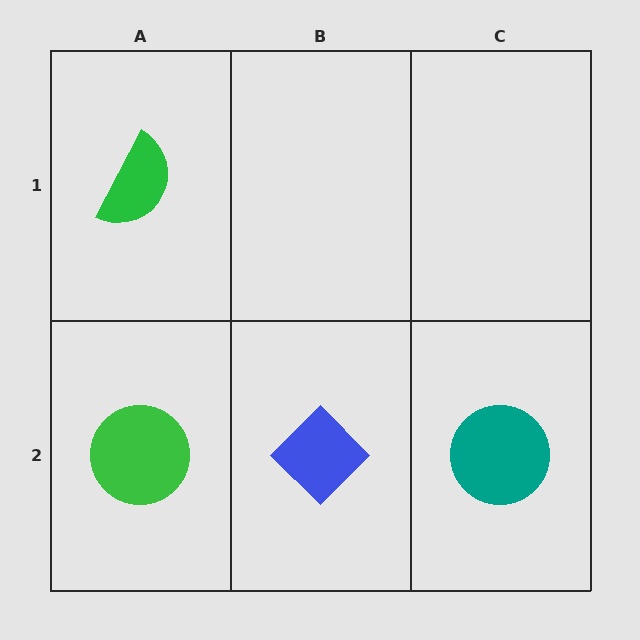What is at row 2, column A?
A green circle.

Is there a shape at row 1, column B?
No, that cell is empty.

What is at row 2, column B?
A blue diamond.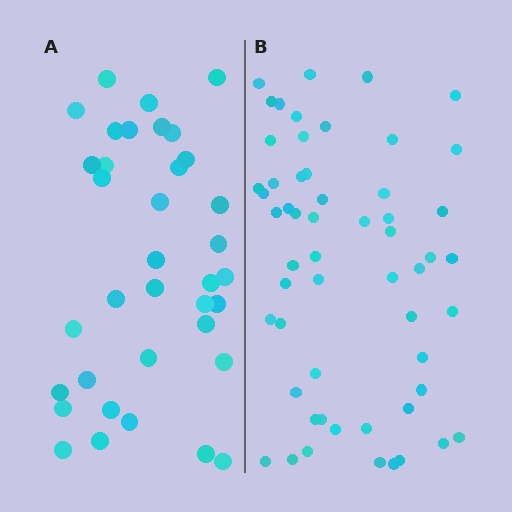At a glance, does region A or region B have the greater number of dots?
Region B (the right region) has more dots.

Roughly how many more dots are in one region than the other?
Region B has approximately 20 more dots than region A.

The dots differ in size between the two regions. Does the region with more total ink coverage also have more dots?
No. Region A has more total ink coverage because its dots are larger, but region B actually contains more individual dots. Total area can be misleading — the number of items is what matters here.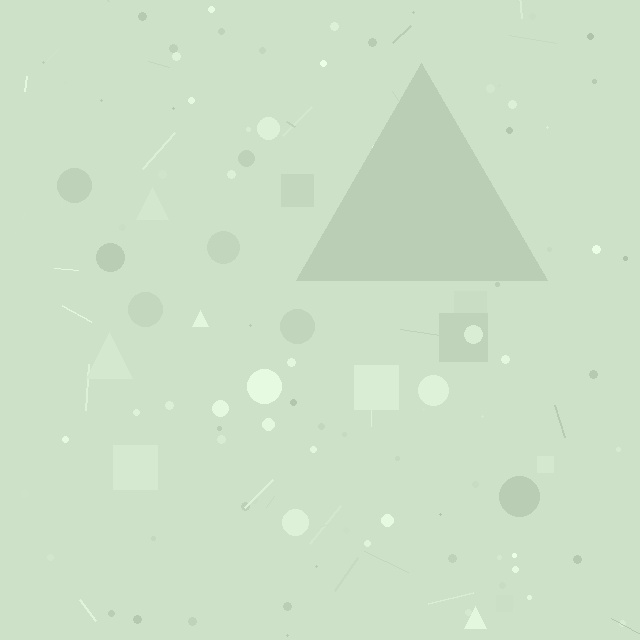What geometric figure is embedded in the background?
A triangle is embedded in the background.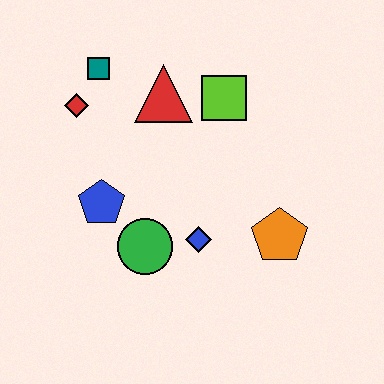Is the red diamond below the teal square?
Yes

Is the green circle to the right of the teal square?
Yes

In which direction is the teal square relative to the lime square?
The teal square is to the left of the lime square.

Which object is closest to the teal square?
The red diamond is closest to the teal square.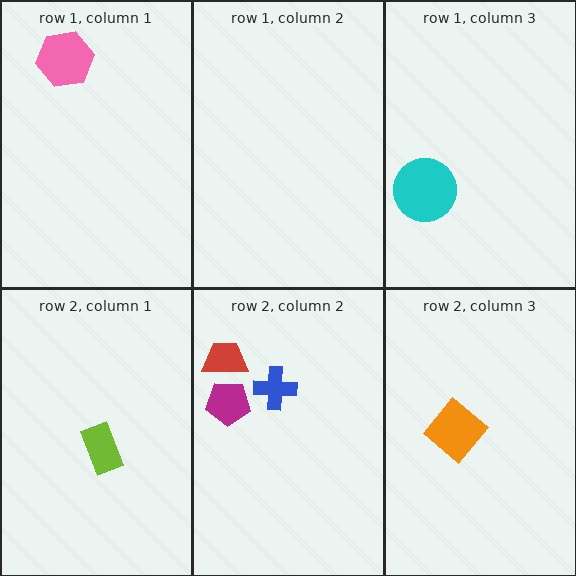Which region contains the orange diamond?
The row 2, column 3 region.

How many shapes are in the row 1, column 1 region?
1.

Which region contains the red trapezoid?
The row 2, column 2 region.